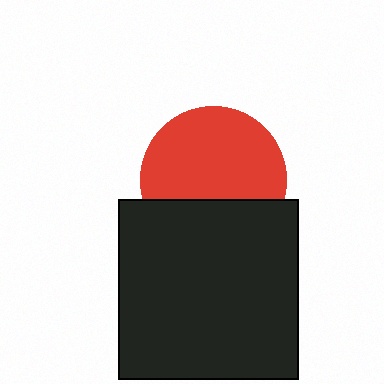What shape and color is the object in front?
The object in front is a black square.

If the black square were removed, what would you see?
You would see the complete red circle.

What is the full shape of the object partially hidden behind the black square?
The partially hidden object is a red circle.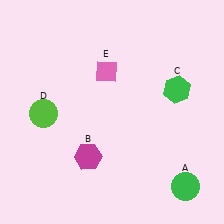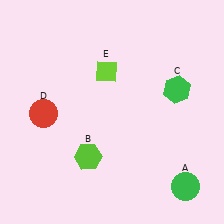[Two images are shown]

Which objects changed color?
B changed from magenta to lime. D changed from lime to red. E changed from pink to lime.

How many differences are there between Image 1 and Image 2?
There are 3 differences between the two images.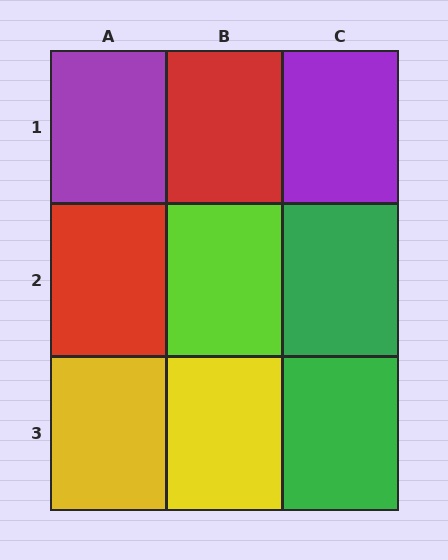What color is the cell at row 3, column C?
Green.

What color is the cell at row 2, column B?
Lime.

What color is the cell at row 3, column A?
Yellow.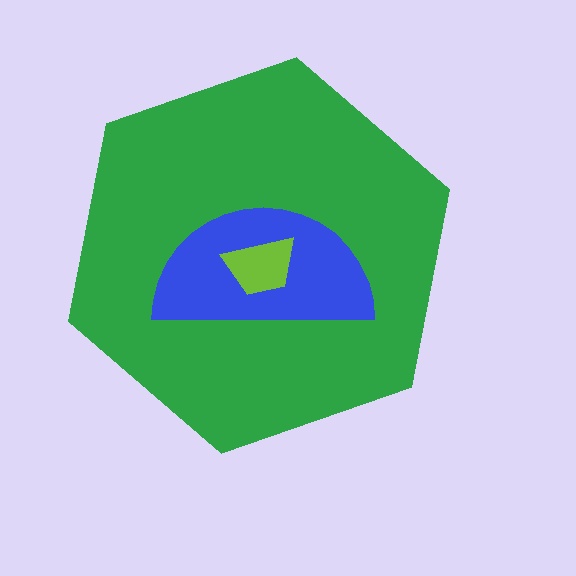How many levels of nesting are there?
3.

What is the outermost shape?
The green hexagon.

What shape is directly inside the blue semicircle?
The lime trapezoid.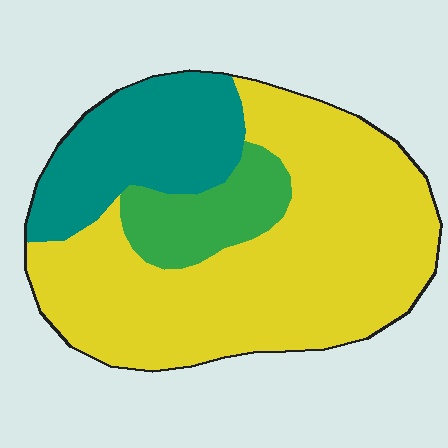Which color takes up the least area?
Green, at roughly 15%.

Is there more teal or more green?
Teal.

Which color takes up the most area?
Yellow, at roughly 65%.